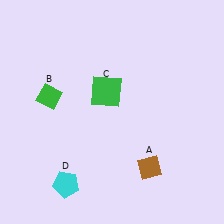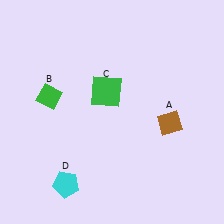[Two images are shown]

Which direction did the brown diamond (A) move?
The brown diamond (A) moved up.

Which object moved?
The brown diamond (A) moved up.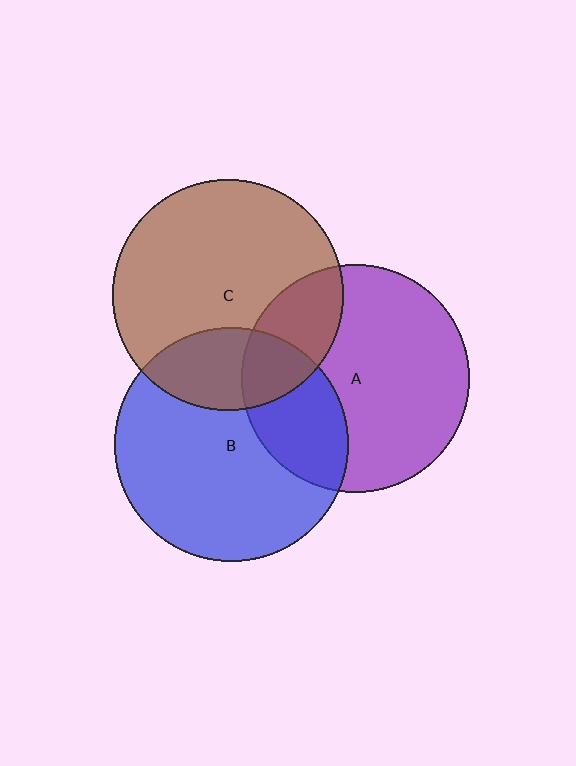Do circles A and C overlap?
Yes.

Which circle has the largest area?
Circle B (blue).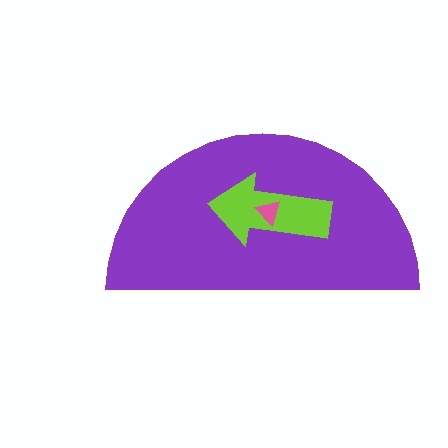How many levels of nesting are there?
3.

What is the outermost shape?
The purple semicircle.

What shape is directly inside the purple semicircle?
The lime arrow.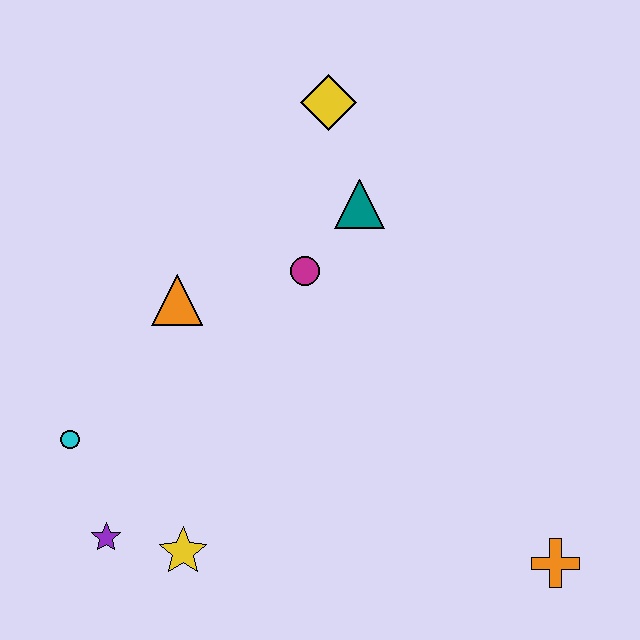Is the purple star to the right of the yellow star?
No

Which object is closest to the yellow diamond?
The teal triangle is closest to the yellow diamond.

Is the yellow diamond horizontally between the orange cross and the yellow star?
Yes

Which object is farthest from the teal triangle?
The purple star is farthest from the teal triangle.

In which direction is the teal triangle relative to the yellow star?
The teal triangle is above the yellow star.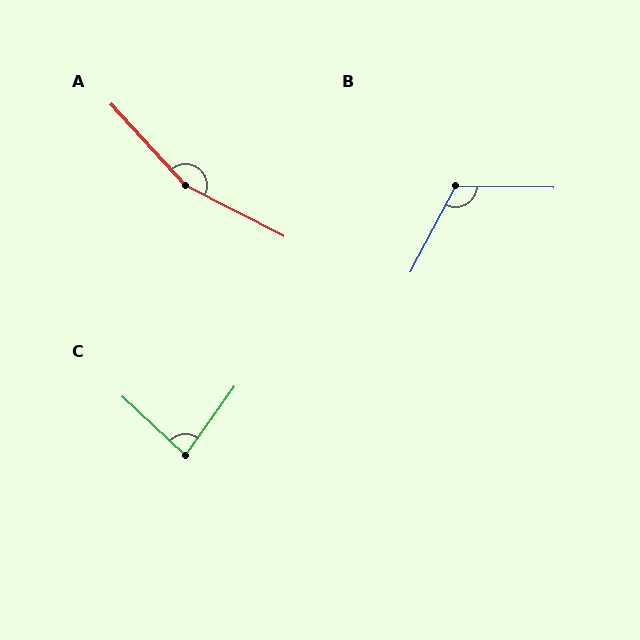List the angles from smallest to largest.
C (82°), B (116°), A (160°).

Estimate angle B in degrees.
Approximately 116 degrees.